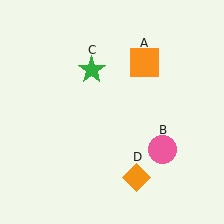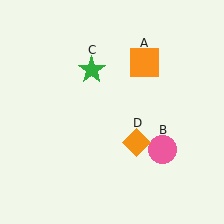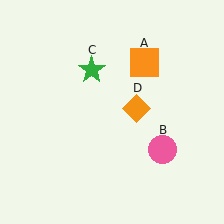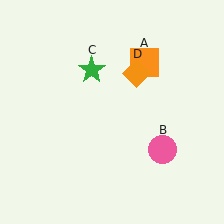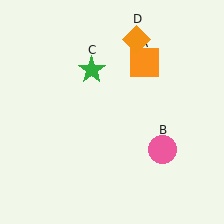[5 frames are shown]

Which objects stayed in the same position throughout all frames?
Orange square (object A) and pink circle (object B) and green star (object C) remained stationary.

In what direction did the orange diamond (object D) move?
The orange diamond (object D) moved up.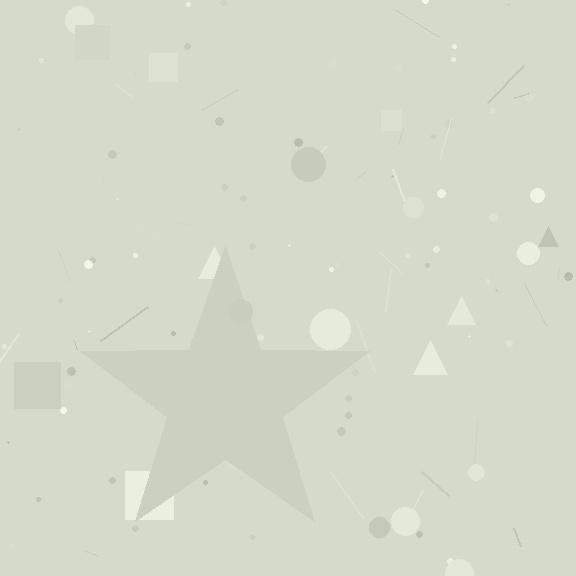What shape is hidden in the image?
A star is hidden in the image.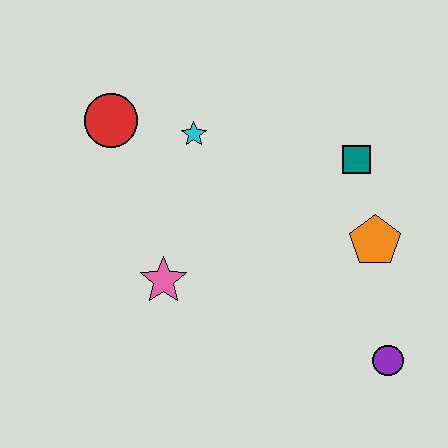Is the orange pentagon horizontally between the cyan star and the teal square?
No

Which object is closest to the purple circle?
The orange pentagon is closest to the purple circle.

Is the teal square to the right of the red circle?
Yes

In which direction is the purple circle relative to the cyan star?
The purple circle is below the cyan star.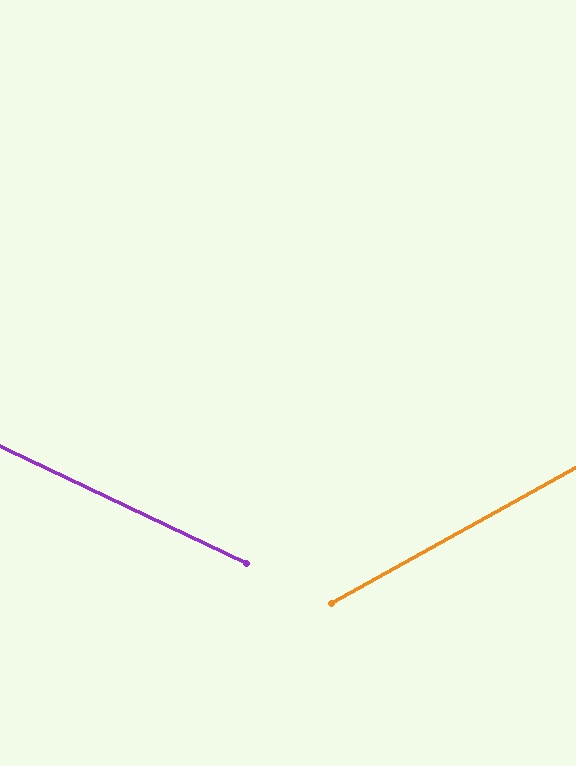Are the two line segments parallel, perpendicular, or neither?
Neither parallel nor perpendicular — they differ by about 54°.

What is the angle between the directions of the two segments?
Approximately 54 degrees.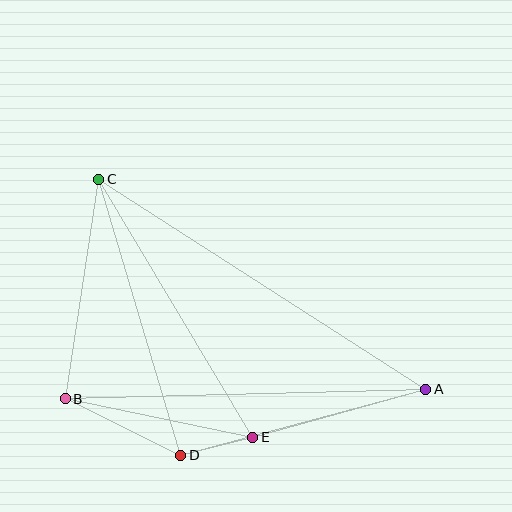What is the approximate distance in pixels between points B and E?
The distance between B and E is approximately 192 pixels.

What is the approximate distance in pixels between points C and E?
The distance between C and E is approximately 301 pixels.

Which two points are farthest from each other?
Points A and C are farthest from each other.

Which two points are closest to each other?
Points D and E are closest to each other.